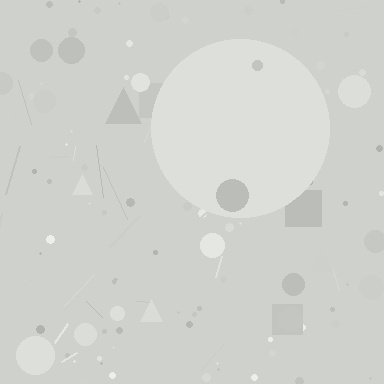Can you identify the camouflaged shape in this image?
The camouflaged shape is a circle.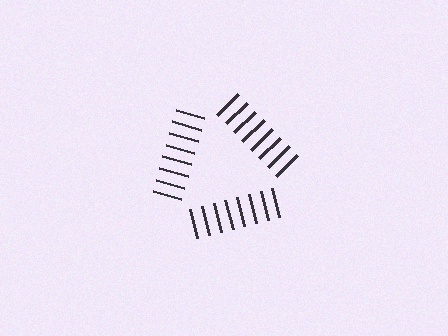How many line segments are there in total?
24 — 8 along each of the 3 edges.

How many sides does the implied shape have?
3 sides — the line-ends trace a triangle.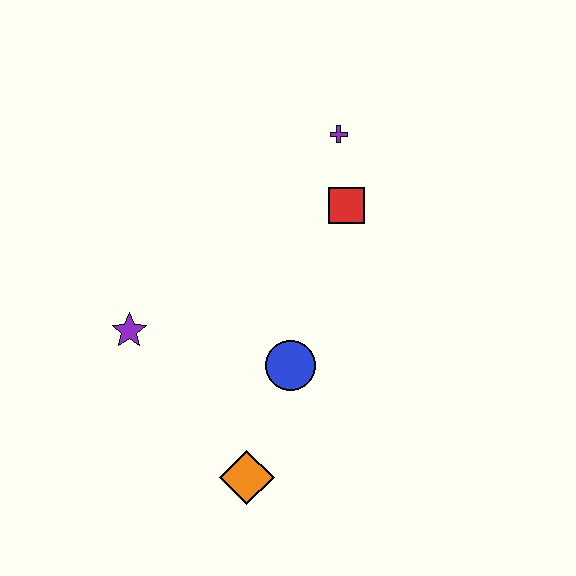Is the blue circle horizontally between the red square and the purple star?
Yes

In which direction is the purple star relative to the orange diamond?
The purple star is above the orange diamond.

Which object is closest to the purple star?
The blue circle is closest to the purple star.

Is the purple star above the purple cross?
No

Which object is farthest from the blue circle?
The purple cross is farthest from the blue circle.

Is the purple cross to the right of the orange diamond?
Yes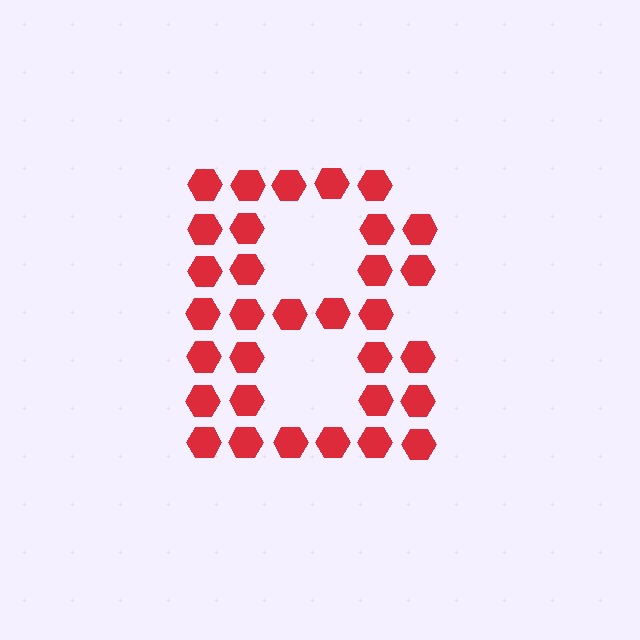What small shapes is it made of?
It is made of small hexagons.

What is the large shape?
The large shape is the letter B.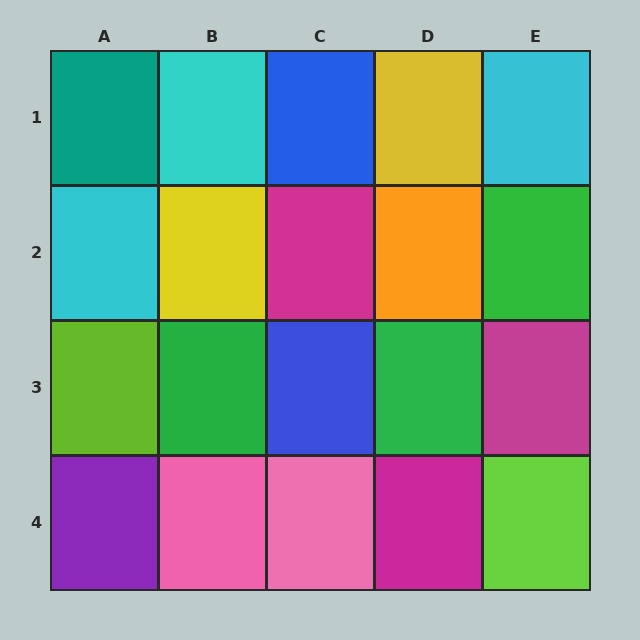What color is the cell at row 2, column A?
Cyan.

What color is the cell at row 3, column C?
Blue.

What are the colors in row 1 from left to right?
Teal, cyan, blue, yellow, cyan.